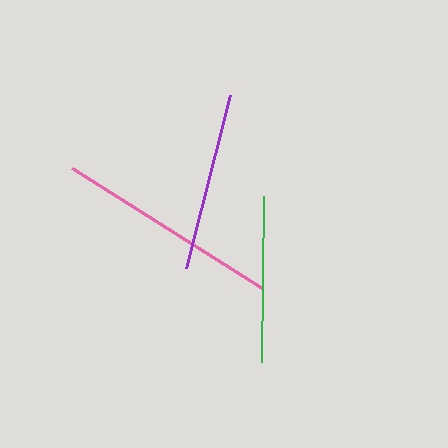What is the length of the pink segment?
The pink segment is approximately 226 pixels long.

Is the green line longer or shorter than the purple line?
The purple line is longer than the green line.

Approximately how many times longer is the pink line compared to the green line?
The pink line is approximately 1.4 times the length of the green line.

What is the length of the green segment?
The green segment is approximately 166 pixels long.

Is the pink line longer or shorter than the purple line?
The pink line is longer than the purple line.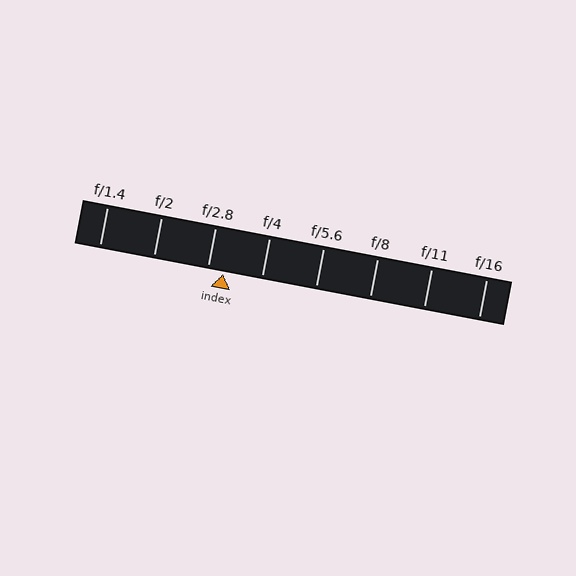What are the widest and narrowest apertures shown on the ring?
The widest aperture shown is f/1.4 and the narrowest is f/16.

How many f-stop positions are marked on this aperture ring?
There are 8 f-stop positions marked.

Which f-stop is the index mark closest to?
The index mark is closest to f/2.8.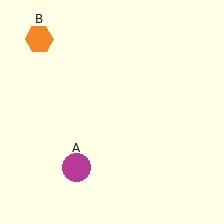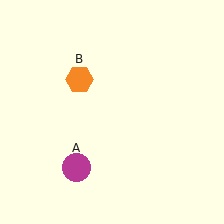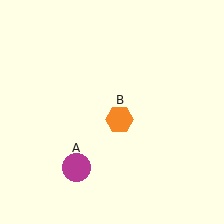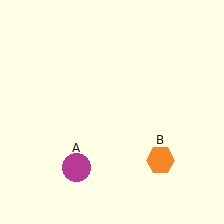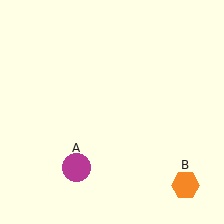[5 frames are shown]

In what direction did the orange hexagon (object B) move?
The orange hexagon (object B) moved down and to the right.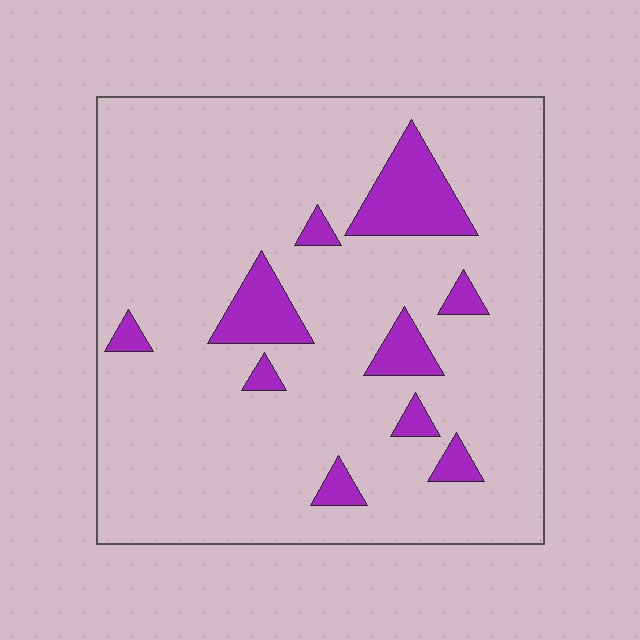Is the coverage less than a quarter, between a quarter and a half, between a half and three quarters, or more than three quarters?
Less than a quarter.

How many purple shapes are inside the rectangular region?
10.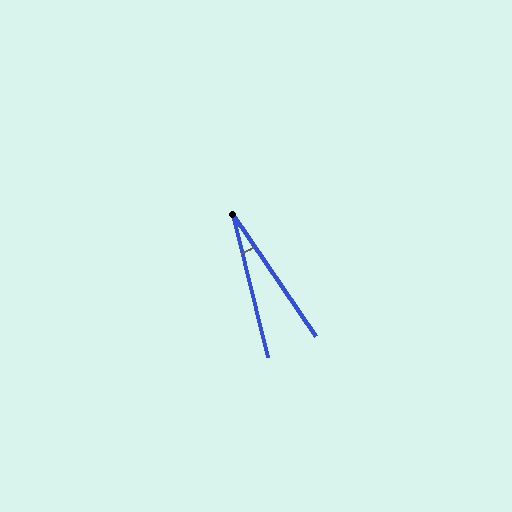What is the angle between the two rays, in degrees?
Approximately 20 degrees.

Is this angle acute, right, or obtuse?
It is acute.